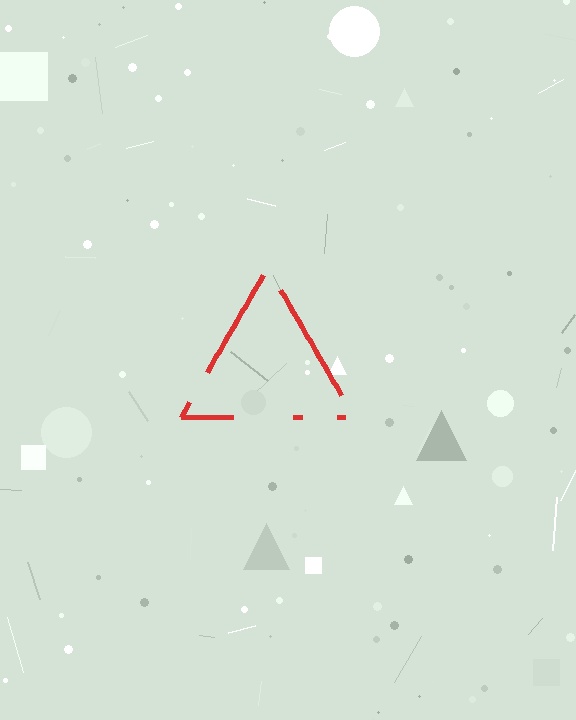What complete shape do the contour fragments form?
The contour fragments form a triangle.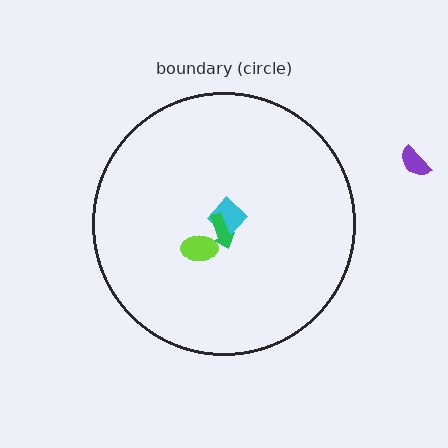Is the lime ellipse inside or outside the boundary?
Inside.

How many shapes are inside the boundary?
3 inside, 1 outside.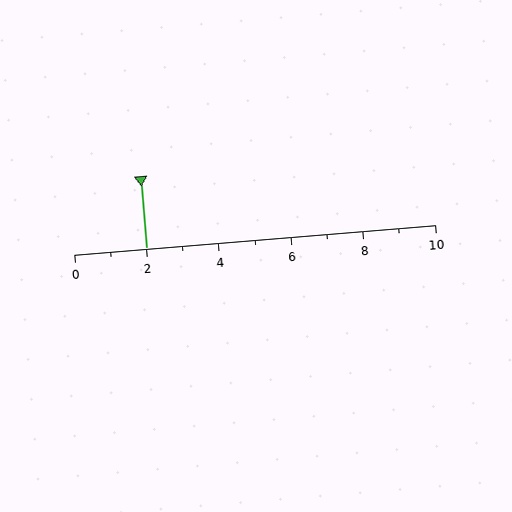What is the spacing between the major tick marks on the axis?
The major ticks are spaced 2 apart.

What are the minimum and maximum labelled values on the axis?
The axis runs from 0 to 10.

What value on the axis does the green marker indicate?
The marker indicates approximately 2.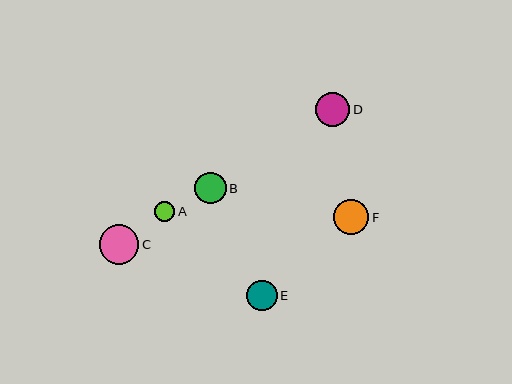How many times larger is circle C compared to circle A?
Circle C is approximately 2.0 times the size of circle A.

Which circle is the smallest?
Circle A is the smallest with a size of approximately 20 pixels.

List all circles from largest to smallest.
From largest to smallest: C, F, D, B, E, A.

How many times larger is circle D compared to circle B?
Circle D is approximately 1.1 times the size of circle B.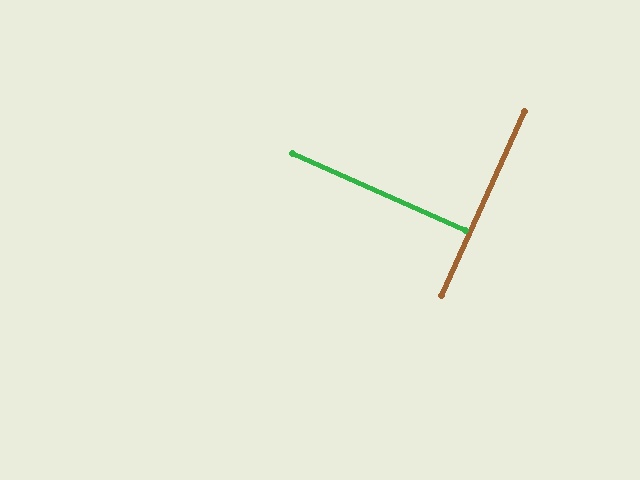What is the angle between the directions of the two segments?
Approximately 90 degrees.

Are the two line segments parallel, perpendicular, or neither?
Perpendicular — they meet at approximately 90°.